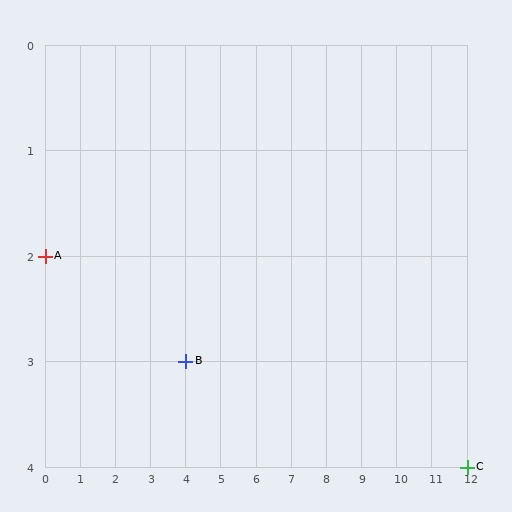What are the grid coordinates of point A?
Point A is at grid coordinates (0, 2).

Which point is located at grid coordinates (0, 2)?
Point A is at (0, 2).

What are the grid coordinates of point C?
Point C is at grid coordinates (12, 4).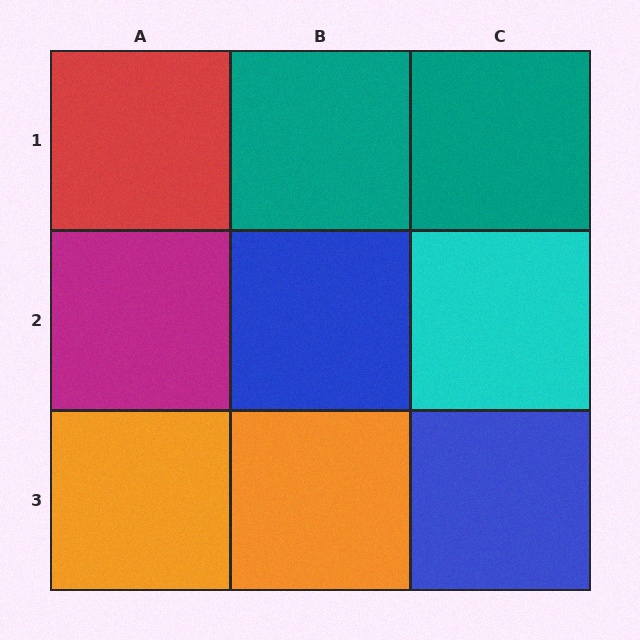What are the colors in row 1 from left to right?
Red, teal, teal.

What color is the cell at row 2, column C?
Cyan.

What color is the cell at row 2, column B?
Blue.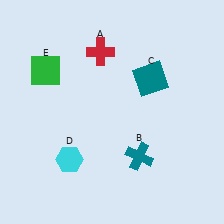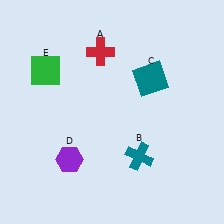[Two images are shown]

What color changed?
The hexagon (D) changed from cyan in Image 1 to purple in Image 2.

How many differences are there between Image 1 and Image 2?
There is 1 difference between the two images.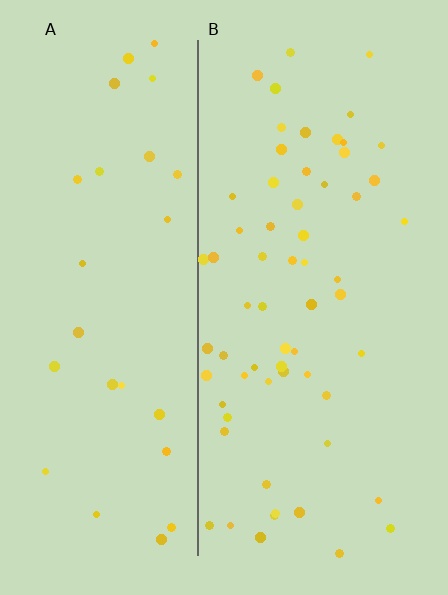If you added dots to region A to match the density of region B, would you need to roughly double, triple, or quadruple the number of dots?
Approximately double.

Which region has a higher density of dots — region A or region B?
B (the right).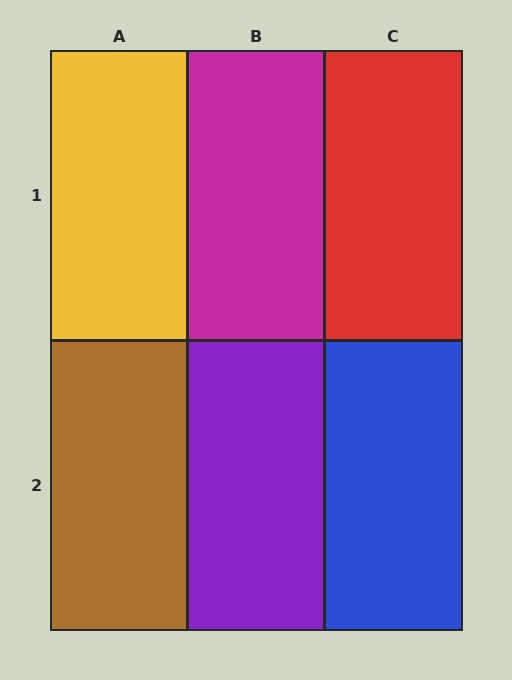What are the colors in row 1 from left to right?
Yellow, magenta, red.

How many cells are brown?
1 cell is brown.